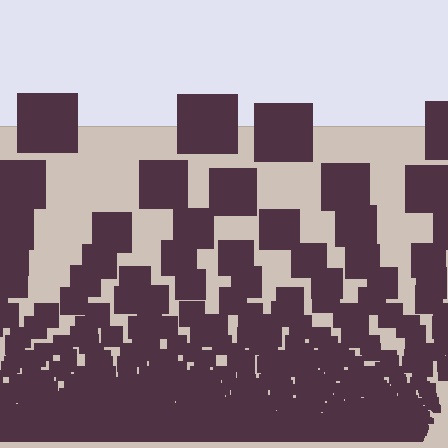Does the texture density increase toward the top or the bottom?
Density increases toward the bottom.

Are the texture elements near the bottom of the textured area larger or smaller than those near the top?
Smaller. The gradient is inverted — elements near the bottom are smaller and denser.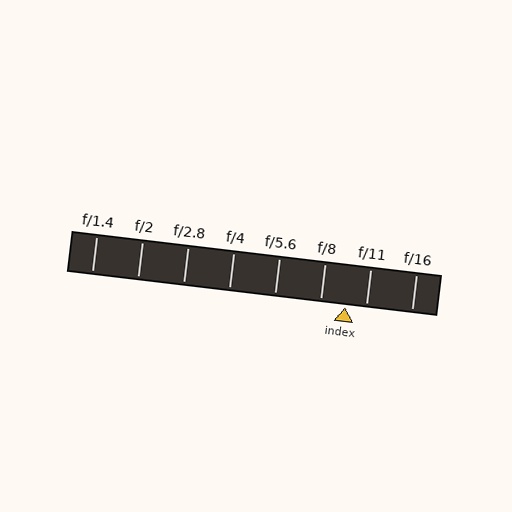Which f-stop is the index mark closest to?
The index mark is closest to f/11.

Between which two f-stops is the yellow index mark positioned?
The index mark is between f/8 and f/11.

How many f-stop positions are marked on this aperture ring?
There are 8 f-stop positions marked.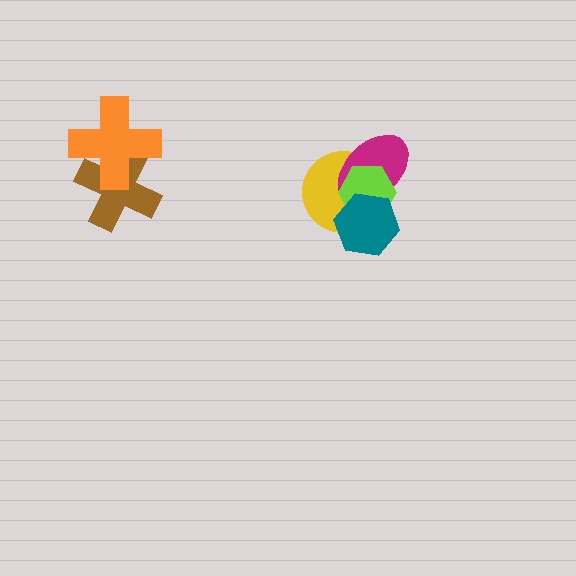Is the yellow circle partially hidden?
Yes, it is partially covered by another shape.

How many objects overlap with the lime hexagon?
3 objects overlap with the lime hexagon.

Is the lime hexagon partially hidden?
Yes, it is partially covered by another shape.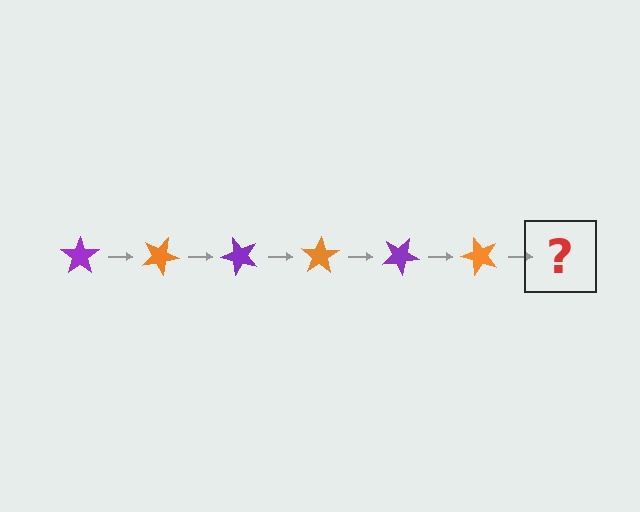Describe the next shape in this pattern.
It should be a purple star, rotated 150 degrees from the start.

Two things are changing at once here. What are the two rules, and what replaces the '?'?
The two rules are that it rotates 25 degrees each step and the color cycles through purple and orange. The '?' should be a purple star, rotated 150 degrees from the start.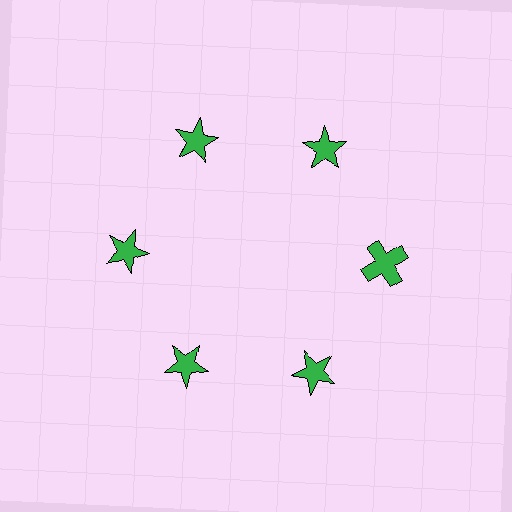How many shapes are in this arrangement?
There are 6 shapes arranged in a ring pattern.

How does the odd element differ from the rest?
It has a different shape: cross instead of star.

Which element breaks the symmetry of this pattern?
The green cross at roughly the 3 o'clock position breaks the symmetry. All other shapes are green stars.